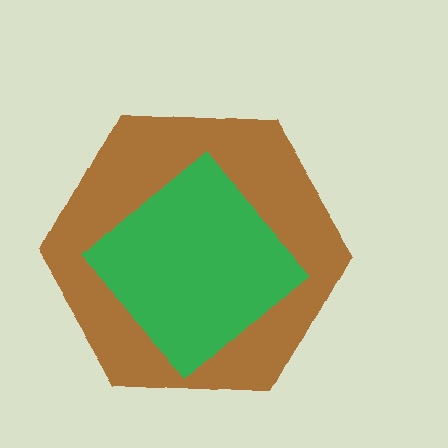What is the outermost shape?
The brown hexagon.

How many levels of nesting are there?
2.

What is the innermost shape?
The green diamond.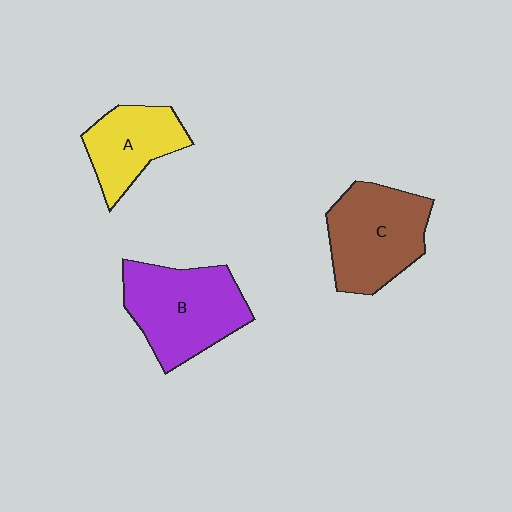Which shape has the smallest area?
Shape A (yellow).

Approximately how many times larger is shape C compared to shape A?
Approximately 1.4 times.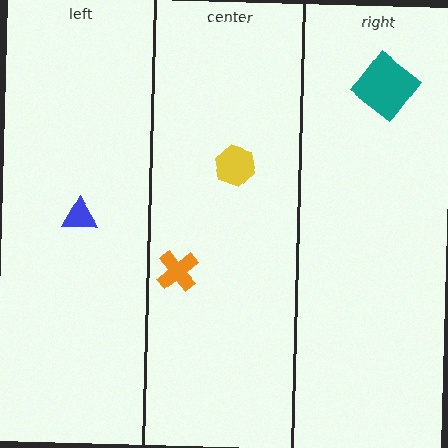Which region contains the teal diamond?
The right region.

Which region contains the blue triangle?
The left region.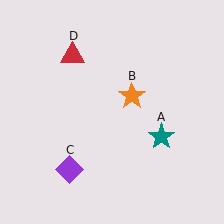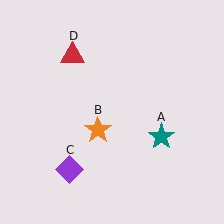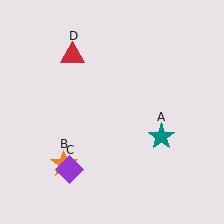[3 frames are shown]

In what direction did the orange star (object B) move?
The orange star (object B) moved down and to the left.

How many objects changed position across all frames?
1 object changed position: orange star (object B).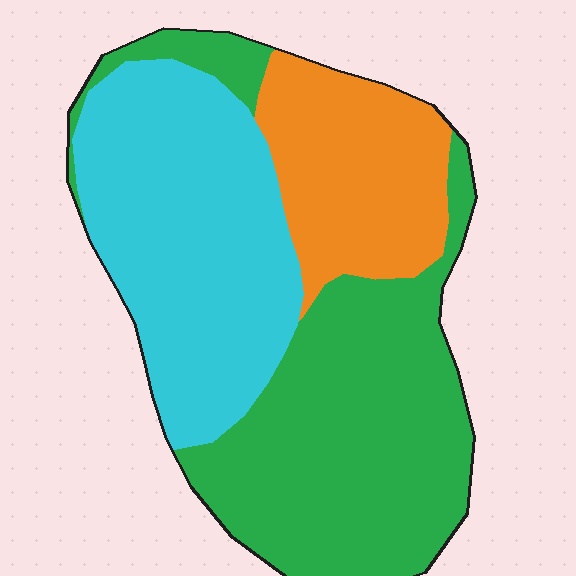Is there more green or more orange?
Green.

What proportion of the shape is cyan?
Cyan covers about 35% of the shape.